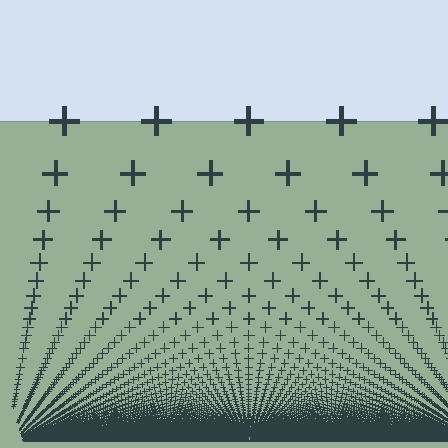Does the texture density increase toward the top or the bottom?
Density increases toward the bottom.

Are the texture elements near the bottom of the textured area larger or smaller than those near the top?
Smaller. The gradient is inverted — elements near the bottom are smaller and denser.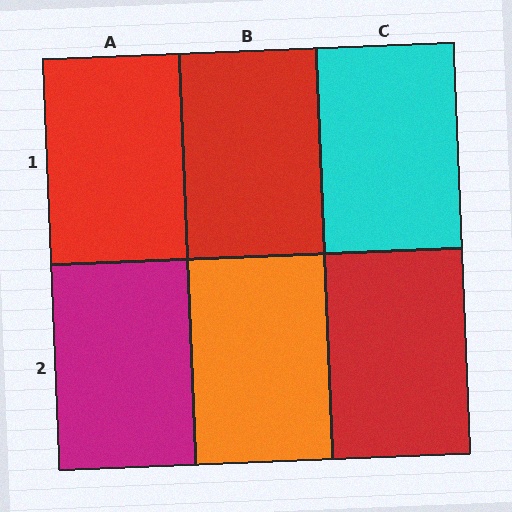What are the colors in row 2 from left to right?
Magenta, orange, red.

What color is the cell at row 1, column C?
Cyan.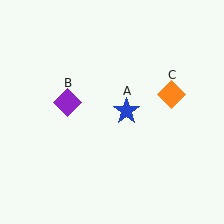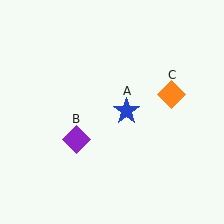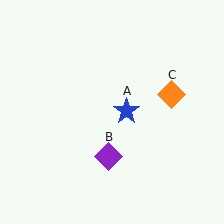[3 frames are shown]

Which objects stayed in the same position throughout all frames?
Blue star (object A) and orange diamond (object C) remained stationary.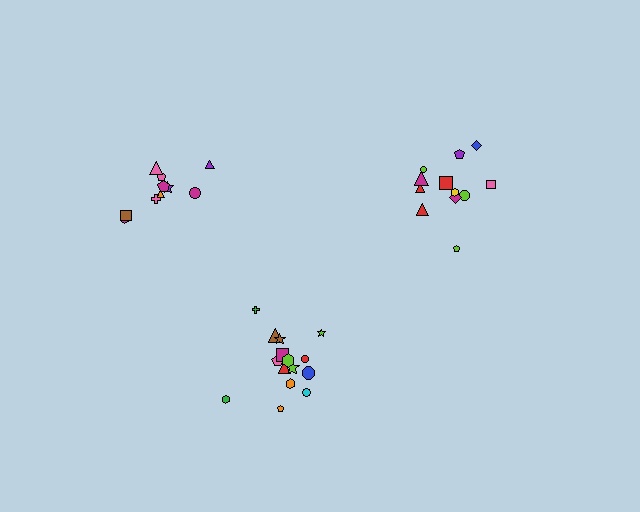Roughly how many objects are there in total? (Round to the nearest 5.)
Roughly 35 objects in total.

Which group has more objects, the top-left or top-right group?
The top-right group.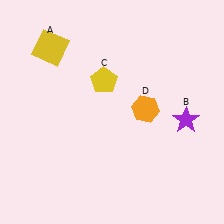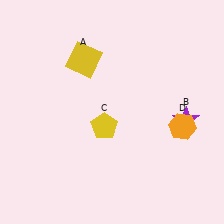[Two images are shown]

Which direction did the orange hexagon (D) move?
The orange hexagon (D) moved right.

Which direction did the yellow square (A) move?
The yellow square (A) moved right.